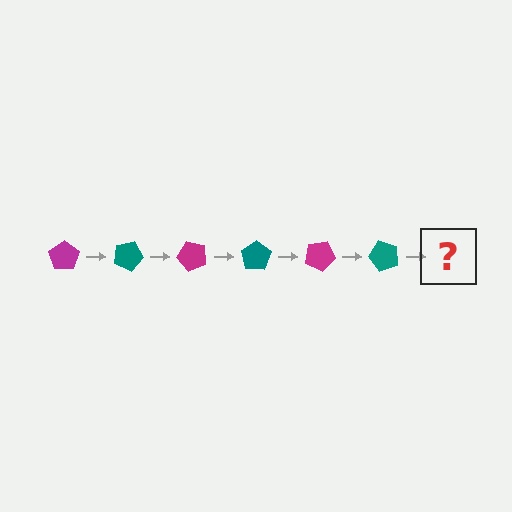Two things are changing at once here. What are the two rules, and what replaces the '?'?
The two rules are that it rotates 25 degrees each step and the color cycles through magenta and teal. The '?' should be a magenta pentagon, rotated 150 degrees from the start.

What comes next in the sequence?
The next element should be a magenta pentagon, rotated 150 degrees from the start.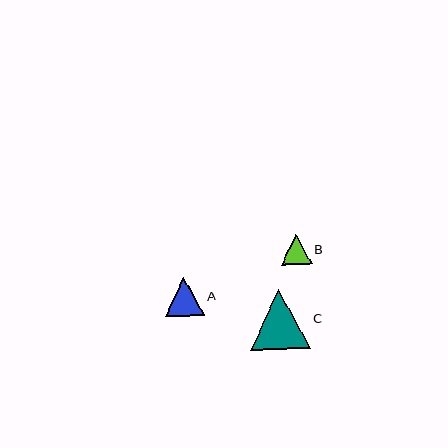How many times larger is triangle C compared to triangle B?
Triangle C is approximately 2.0 times the size of triangle B.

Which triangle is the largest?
Triangle C is the largest with a size of approximately 60 pixels.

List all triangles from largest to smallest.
From largest to smallest: C, A, B.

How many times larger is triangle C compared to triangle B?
Triangle C is approximately 2.0 times the size of triangle B.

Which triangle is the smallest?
Triangle B is the smallest with a size of approximately 30 pixels.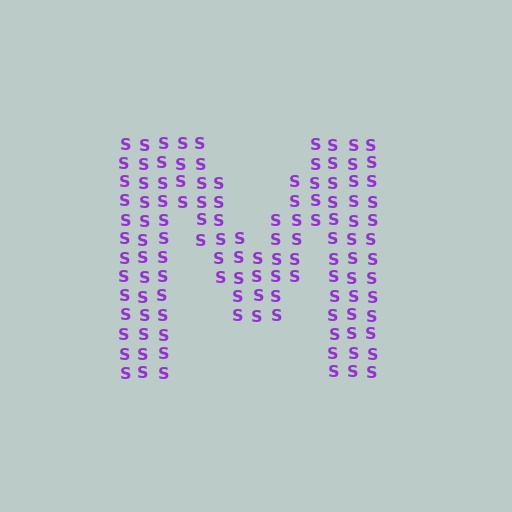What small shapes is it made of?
It is made of small letter S's.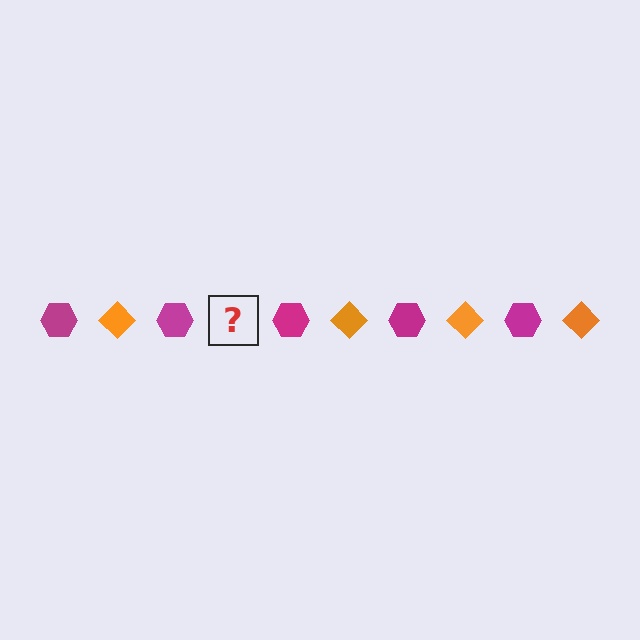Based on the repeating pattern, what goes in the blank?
The blank should be an orange diamond.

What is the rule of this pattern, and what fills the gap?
The rule is that the pattern alternates between magenta hexagon and orange diamond. The gap should be filled with an orange diamond.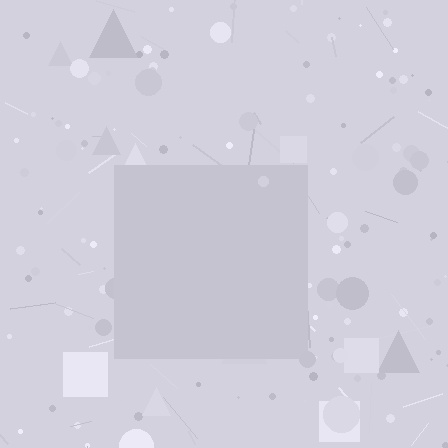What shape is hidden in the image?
A square is hidden in the image.